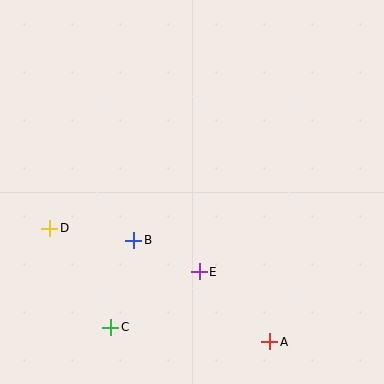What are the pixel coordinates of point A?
Point A is at (270, 342).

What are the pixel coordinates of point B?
Point B is at (134, 240).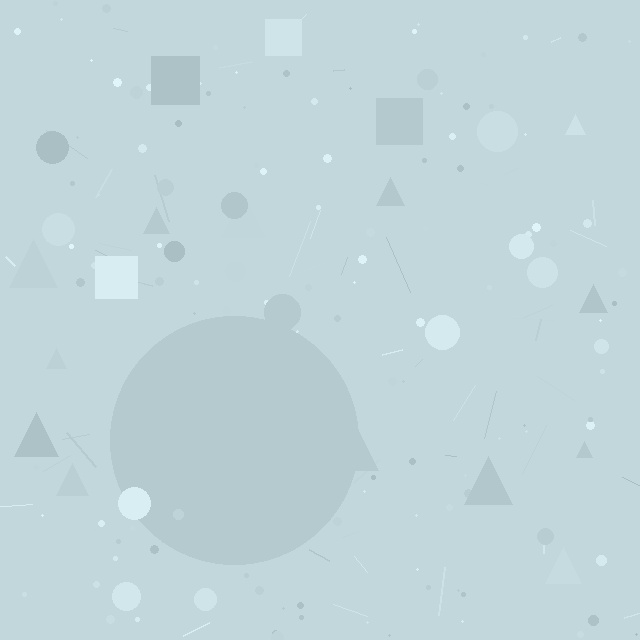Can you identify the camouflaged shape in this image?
The camouflaged shape is a circle.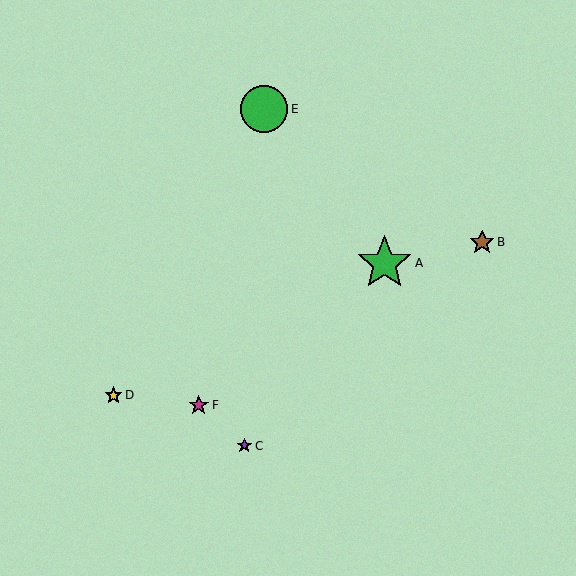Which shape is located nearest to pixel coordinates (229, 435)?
The purple star (labeled C) at (244, 446) is nearest to that location.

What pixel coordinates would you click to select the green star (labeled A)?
Click at (385, 263) to select the green star A.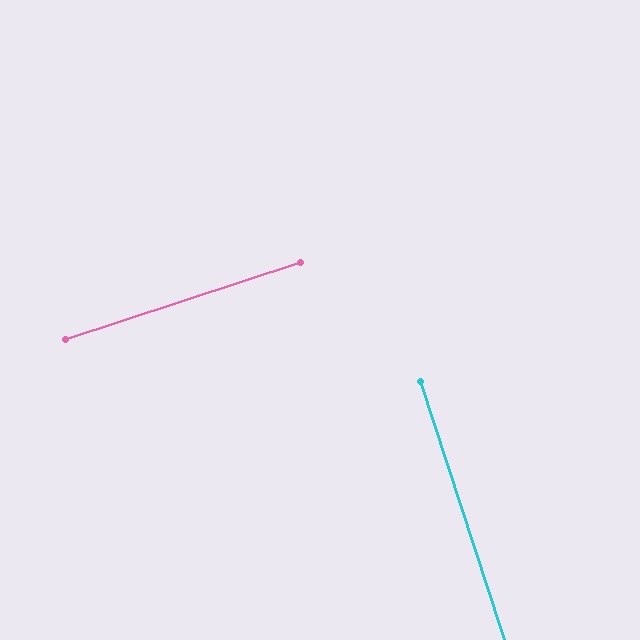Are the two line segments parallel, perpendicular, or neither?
Perpendicular — they meet at approximately 90°.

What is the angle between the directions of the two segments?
Approximately 90 degrees.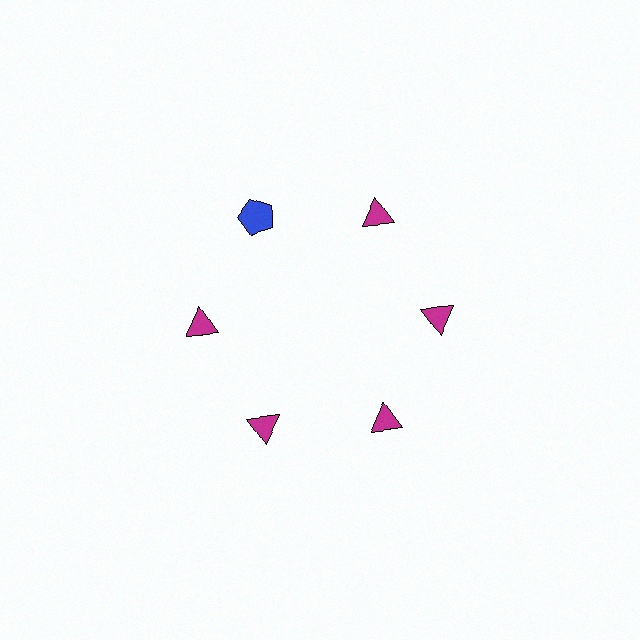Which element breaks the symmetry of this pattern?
The blue pentagon at roughly the 11 o'clock position breaks the symmetry. All other shapes are magenta triangles.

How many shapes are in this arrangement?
There are 6 shapes arranged in a ring pattern.